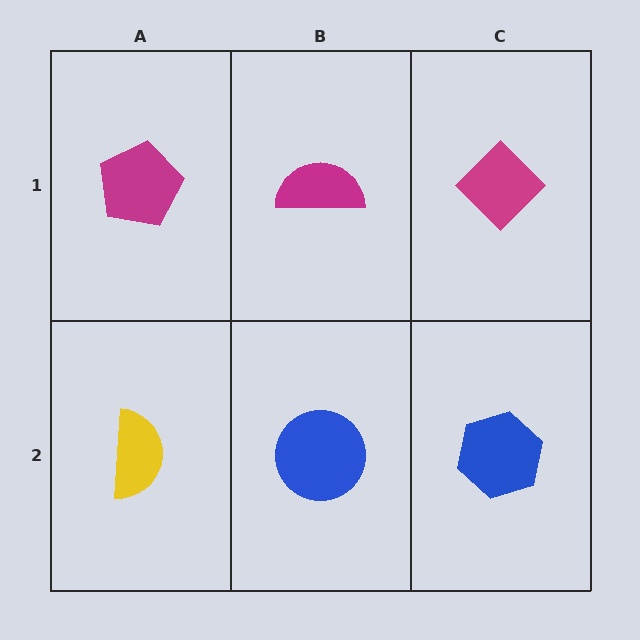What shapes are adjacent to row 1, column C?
A blue hexagon (row 2, column C), a magenta semicircle (row 1, column B).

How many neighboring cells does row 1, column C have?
2.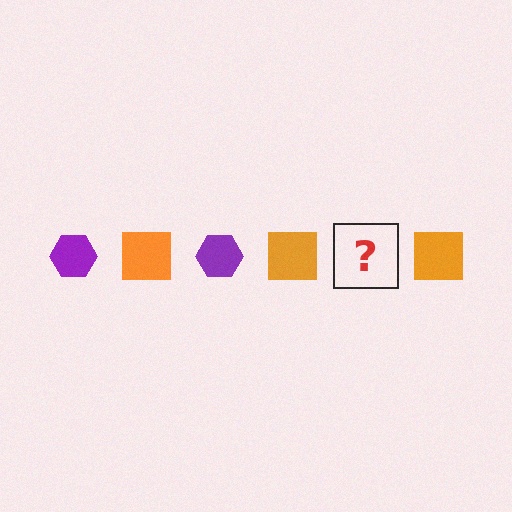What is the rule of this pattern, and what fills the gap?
The rule is that the pattern alternates between purple hexagon and orange square. The gap should be filled with a purple hexagon.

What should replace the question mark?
The question mark should be replaced with a purple hexagon.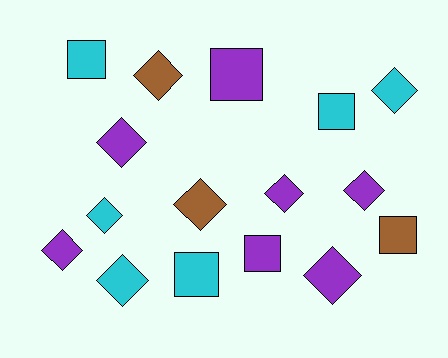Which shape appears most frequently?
Diamond, with 10 objects.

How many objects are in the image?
There are 16 objects.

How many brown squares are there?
There is 1 brown square.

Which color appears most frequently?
Purple, with 7 objects.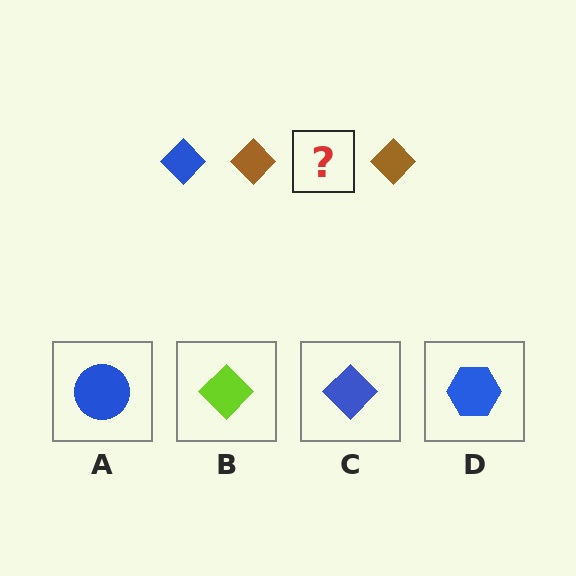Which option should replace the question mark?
Option C.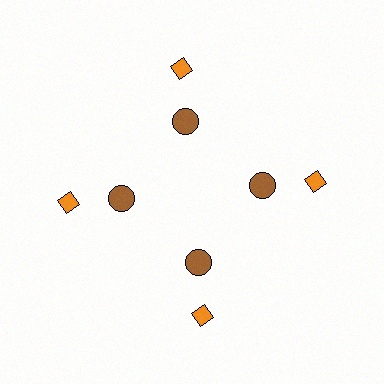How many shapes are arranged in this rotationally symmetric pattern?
There are 8 shapes, arranged in 4 groups of 2.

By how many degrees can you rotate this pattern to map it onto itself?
The pattern maps onto itself every 90 degrees of rotation.